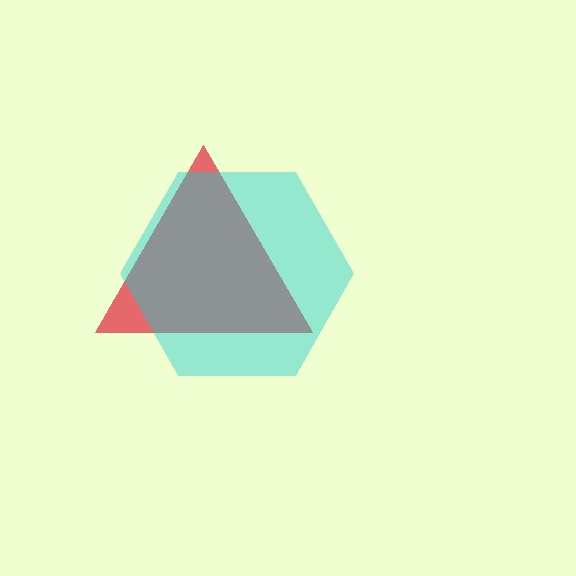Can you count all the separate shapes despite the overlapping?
Yes, there are 2 separate shapes.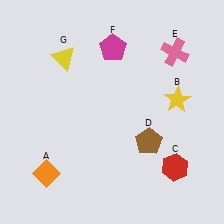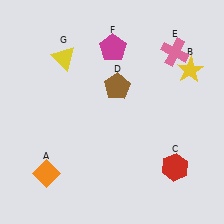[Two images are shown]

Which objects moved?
The objects that moved are: the yellow star (B), the brown pentagon (D).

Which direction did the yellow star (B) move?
The yellow star (B) moved up.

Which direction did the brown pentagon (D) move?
The brown pentagon (D) moved up.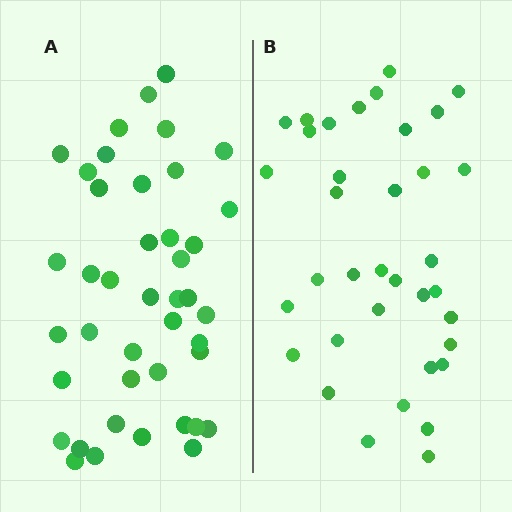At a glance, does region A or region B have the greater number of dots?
Region A (the left region) has more dots.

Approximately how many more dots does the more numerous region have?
Region A has about 6 more dots than region B.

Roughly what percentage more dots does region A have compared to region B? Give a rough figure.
About 15% more.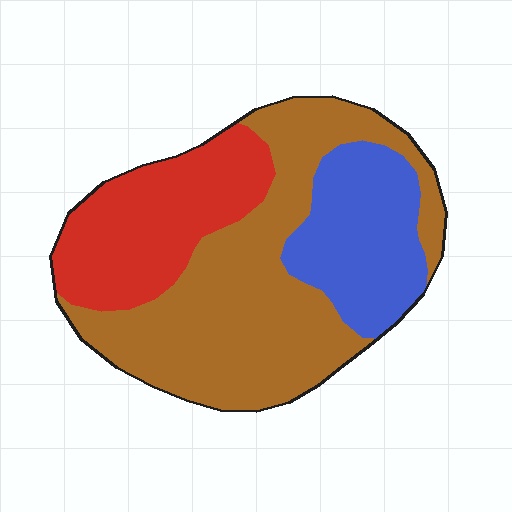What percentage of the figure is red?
Red covers 27% of the figure.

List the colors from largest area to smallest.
From largest to smallest: brown, red, blue.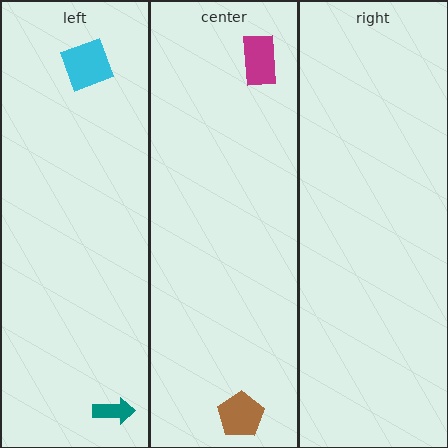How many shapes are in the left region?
2.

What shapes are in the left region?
The teal arrow, the cyan square.